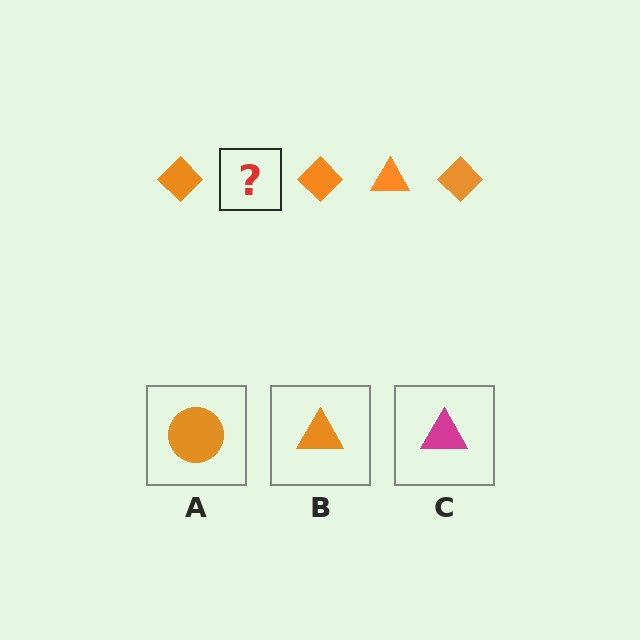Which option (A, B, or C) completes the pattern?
B.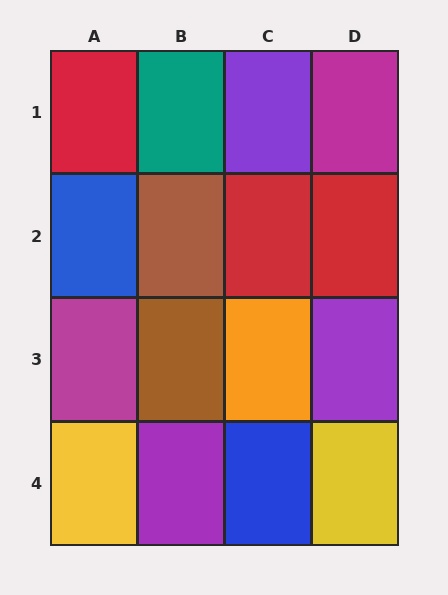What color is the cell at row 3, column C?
Orange.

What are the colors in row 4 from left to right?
Yellow, purple, blue, yellow.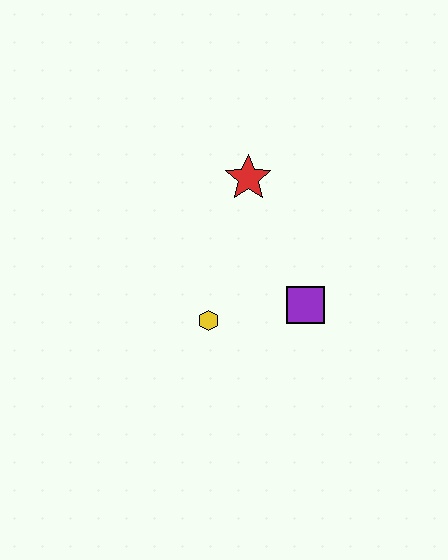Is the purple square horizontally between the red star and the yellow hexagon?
No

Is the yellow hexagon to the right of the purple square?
No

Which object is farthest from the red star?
The yellow hexagon is farthest from the red star.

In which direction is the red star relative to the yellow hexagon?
The red star is above the yellow hexagon.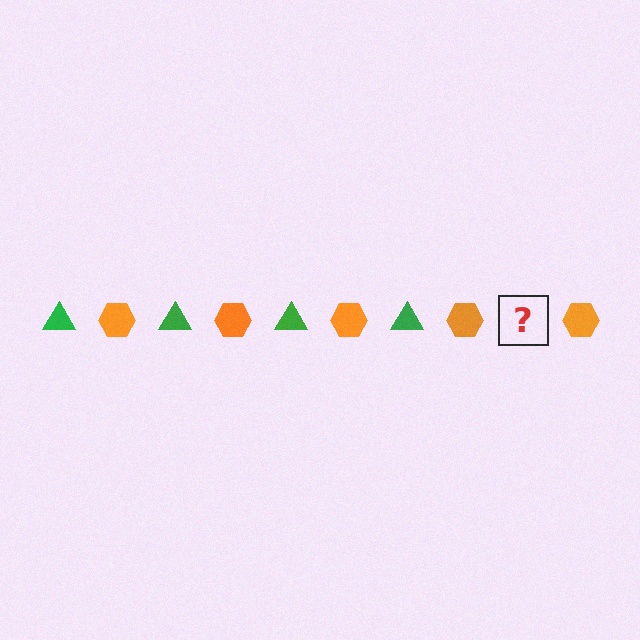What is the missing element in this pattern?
The missing element is a green triangle.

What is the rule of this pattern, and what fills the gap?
The rule is that the pattern alternates between green triangle and orange hexagon. The gap should be filled with a green triangle.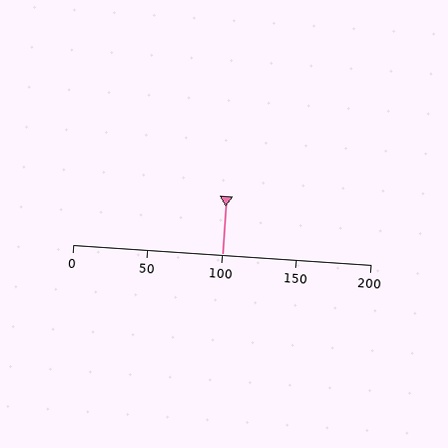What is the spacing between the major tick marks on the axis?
The major ticks are spaced 50 apart.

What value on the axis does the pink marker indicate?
The marker indicates approximately 100.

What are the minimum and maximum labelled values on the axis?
The axis runs from 0 to 200.